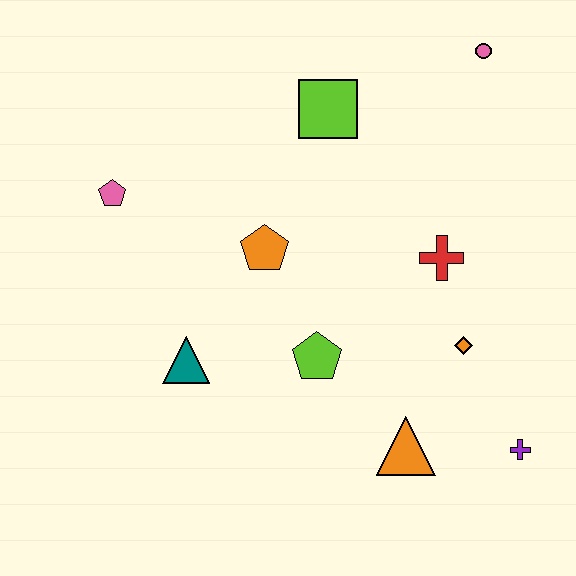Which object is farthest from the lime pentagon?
The pink circle is farthest from the lime pentagon.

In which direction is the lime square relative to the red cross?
The lime square is above the red cross.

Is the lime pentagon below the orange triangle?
No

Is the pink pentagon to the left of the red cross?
Yes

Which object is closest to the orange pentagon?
The lime pentagon is closest to the orange pentagon.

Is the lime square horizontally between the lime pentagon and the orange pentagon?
No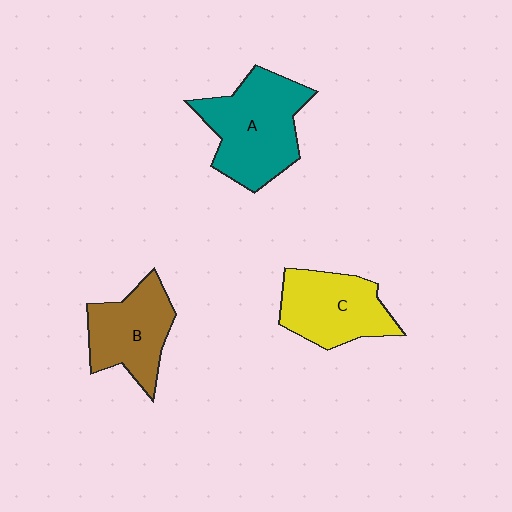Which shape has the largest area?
Shape A (teal).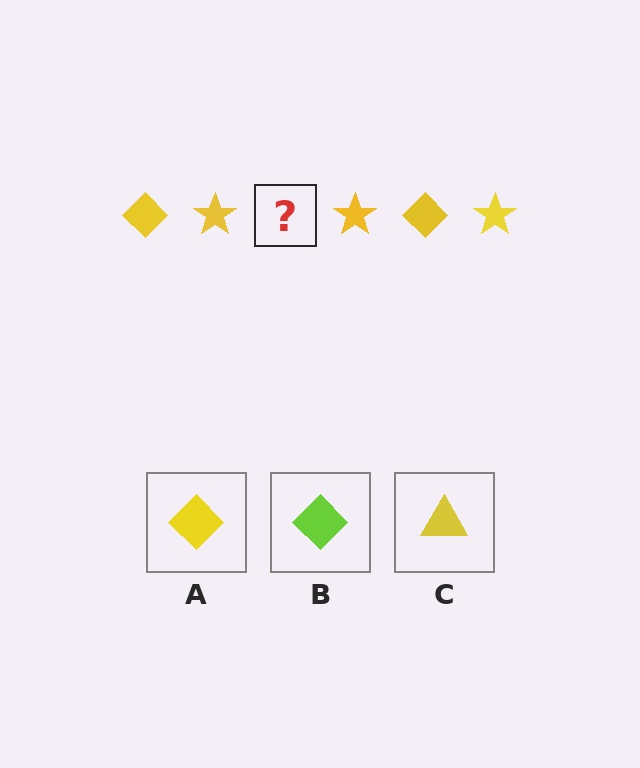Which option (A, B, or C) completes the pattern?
A.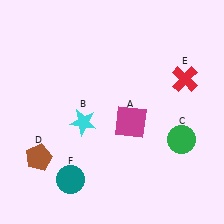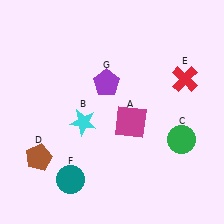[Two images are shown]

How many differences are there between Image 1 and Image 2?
There is 1 difference between the two images.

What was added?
A purple pentagon (G) was added in Image 2.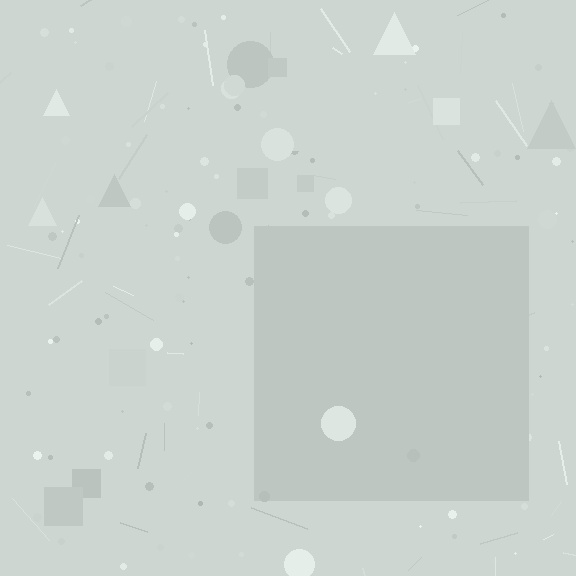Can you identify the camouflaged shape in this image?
The camouflaged shape is a square.